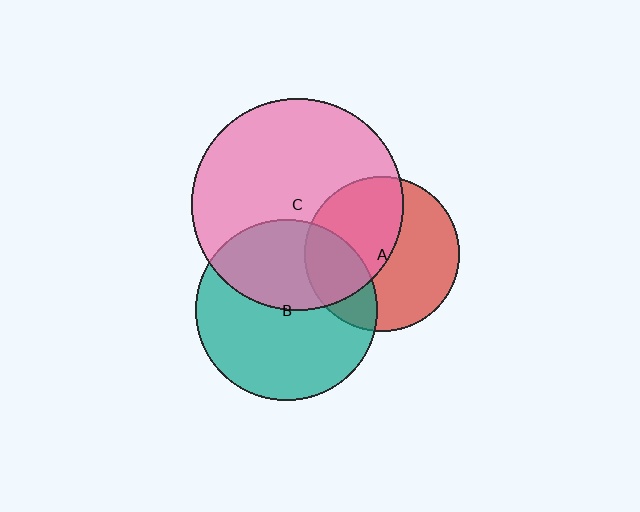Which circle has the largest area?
Circle C (pink).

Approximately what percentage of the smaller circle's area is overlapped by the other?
Approximately 25%.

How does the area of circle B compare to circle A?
Approximately 1.4 times.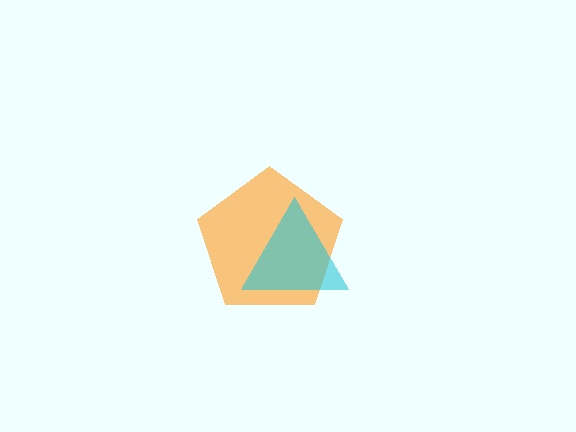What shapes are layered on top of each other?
The layered shapes are: an orange pentagon, a cyan triangle.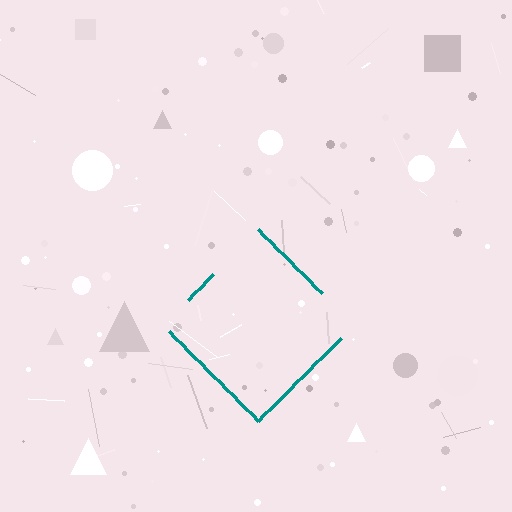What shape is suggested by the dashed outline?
The dashed outline suggests a diamond.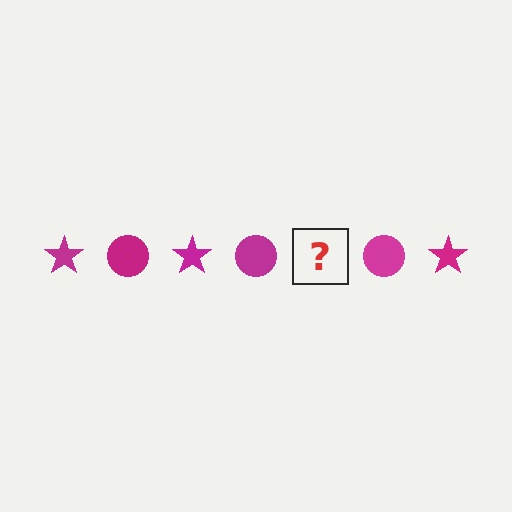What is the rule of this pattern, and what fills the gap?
The rule is that the pattern cycles through star, circle shapes in magenta. The gap should be filled with a magenta star.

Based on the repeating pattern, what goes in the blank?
The blank should be a magenta star.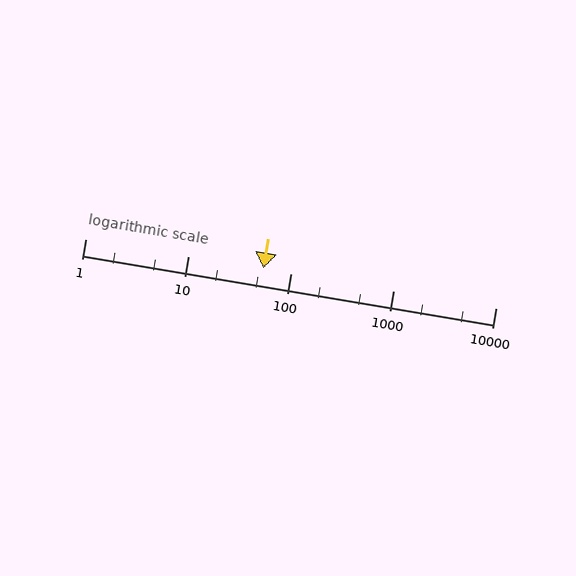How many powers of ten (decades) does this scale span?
The scale spans 4 decades, from 1 to 10000.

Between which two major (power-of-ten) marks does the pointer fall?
The pointer is between 10 and 100.